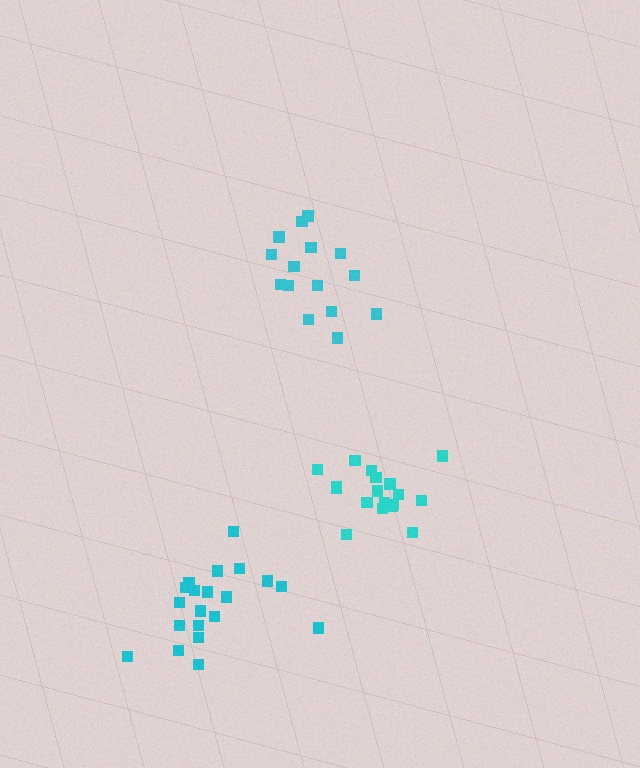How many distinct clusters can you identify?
There are 3 distinct clusters.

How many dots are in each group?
Group 1: 18 dots, Group 2: 15 dots, Group 3: 20 dots (53 total).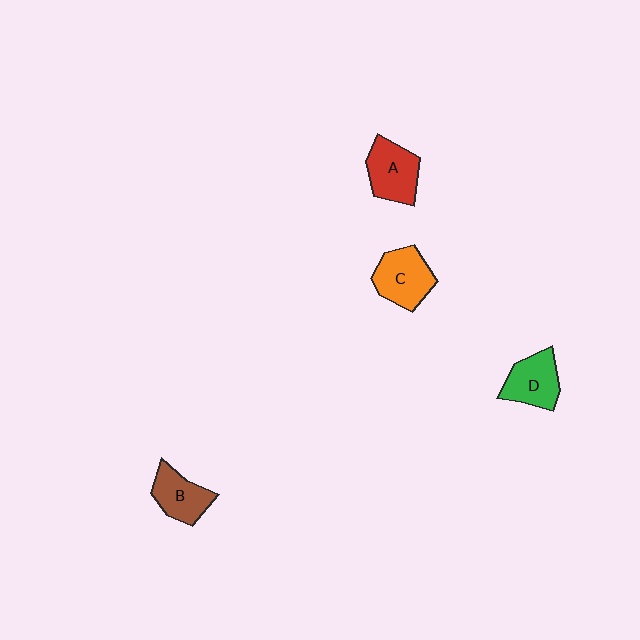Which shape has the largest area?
Shape C (orange).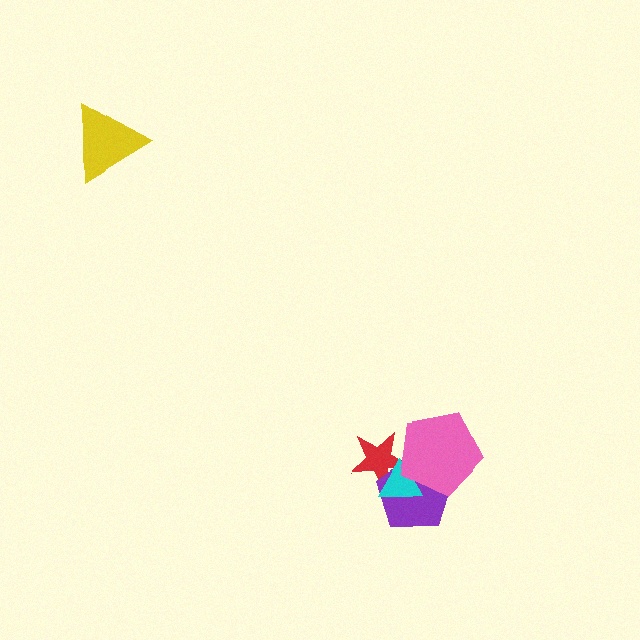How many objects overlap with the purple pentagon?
3 objects overlap with the purple pentagon.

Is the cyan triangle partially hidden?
Yes, it is partially covered by another shape.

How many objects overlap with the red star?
3 objects overlap with the red star.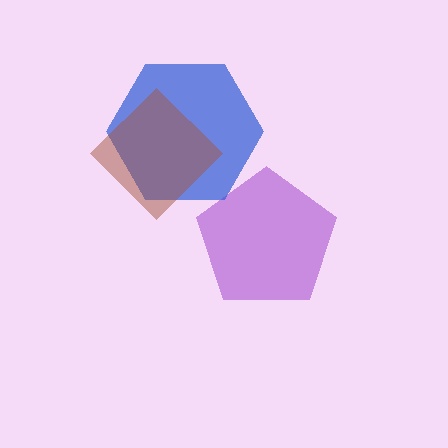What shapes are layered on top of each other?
The layered shapes are: a purple pentagon, a blue hexagon, a brown diamond.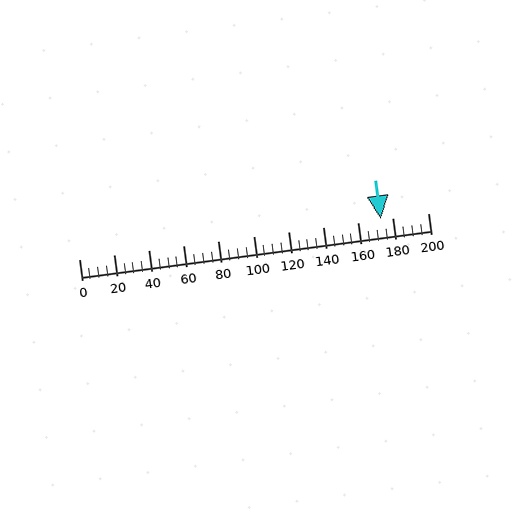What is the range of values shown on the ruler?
The ruler shows values from 0 to 200.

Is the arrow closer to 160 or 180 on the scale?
The arrow is closer to 180.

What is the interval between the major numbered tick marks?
The major tick marks are spaced 20 units apart.